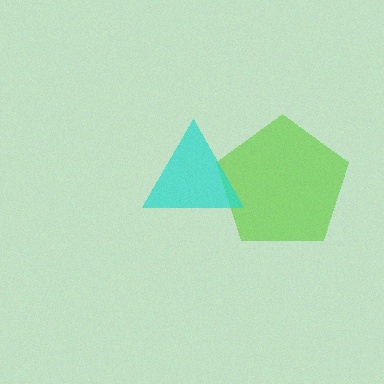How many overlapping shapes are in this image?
There are 2 overlapping shapes in the image.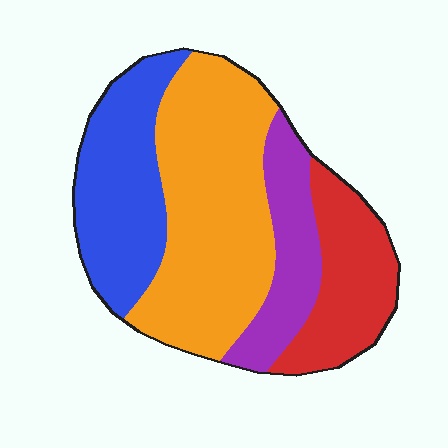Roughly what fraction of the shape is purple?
Purple takes up less than a sixth of the shape.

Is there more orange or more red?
Orange.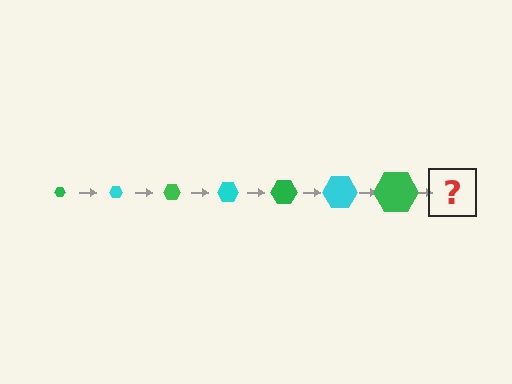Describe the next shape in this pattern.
It should be a cyan hexagon, larger than the previous one.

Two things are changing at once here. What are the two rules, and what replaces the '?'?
The two rules are that the hexagon grows larger each step and the color cycles through green and cyan. The '?' should be a cyan hexagon, larger than the previous one.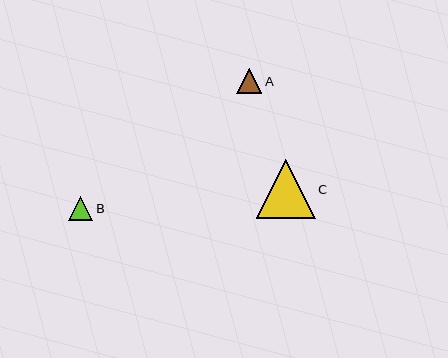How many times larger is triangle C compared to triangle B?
Triangle C is approximately 2.4 times the size of triangle B.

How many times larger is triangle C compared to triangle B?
Triangle C is approximately 2.4 times the size of triangle B.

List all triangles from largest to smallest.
From largest to smallest: C, A, B.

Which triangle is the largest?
Triangle C is the largest with a size of approximately 59 pixels.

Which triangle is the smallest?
Triangle B is the smallest with a size of approximately 24 pixels.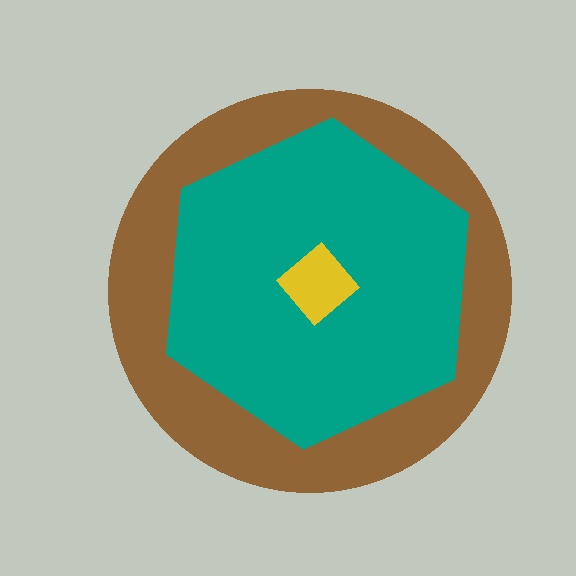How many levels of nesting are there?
3.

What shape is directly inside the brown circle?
The teal hexagon.